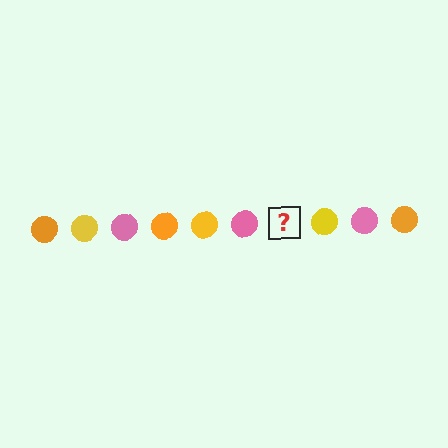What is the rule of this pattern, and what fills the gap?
The rule is that the pattern cycles through orange, yellow, pink circles. The gap should be filled with an orange circle.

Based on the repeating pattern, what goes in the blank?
The blank should be an orange circle.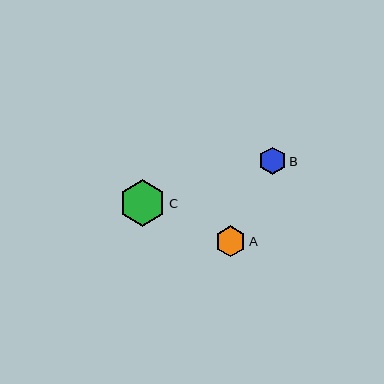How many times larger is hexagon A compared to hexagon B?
Hexagon A is approximately 1.1 times the size of hexagon B.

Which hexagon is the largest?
Hexagon C is the largest with a size of approximately 47 pixels.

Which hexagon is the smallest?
Hexagon B is the smallest with a size of approximately 27 pixels.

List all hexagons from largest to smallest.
From largest to smallest: C, A, B.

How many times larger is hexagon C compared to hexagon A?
Hexagon C is approximately 1.5 times the size of hexagon A.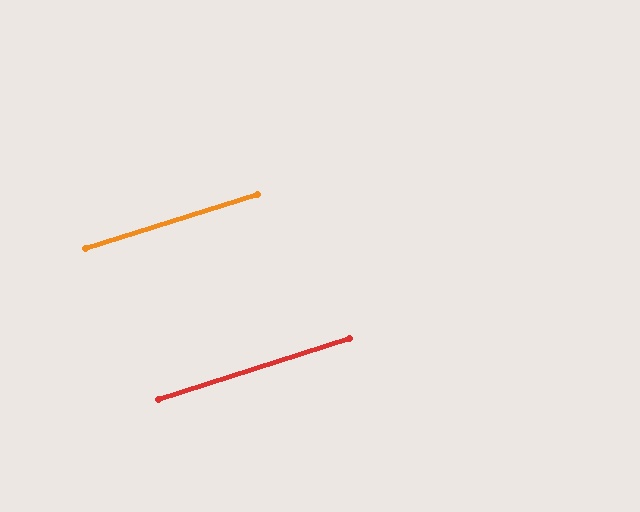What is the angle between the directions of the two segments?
Approximately 0 degrees.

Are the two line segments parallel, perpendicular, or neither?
Parallel — their directions differ by only 0.1°.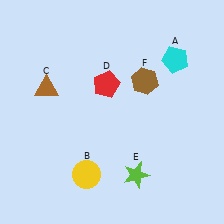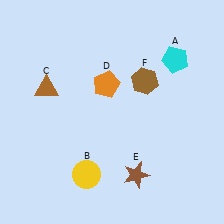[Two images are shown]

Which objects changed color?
D changed from red to orange. E changed from lime to brown.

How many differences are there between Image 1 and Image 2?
There are 2 differences between the two images.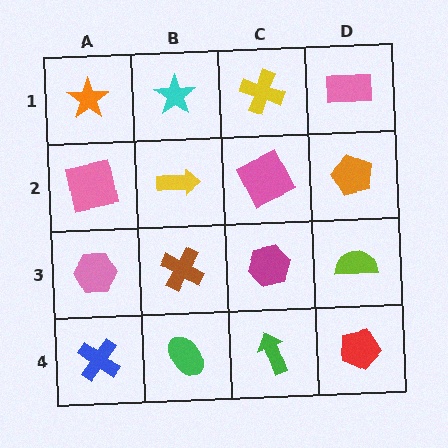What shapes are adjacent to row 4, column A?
A pink hexagon (row 3, column A), a green ellipse (row 4, column B).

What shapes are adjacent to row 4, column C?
A magenta hexagon (row 3, column C), a green ellipse (row 4, column B), a red pentagon (row 4, column D).